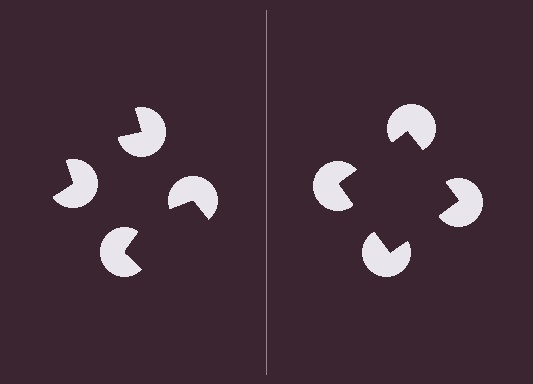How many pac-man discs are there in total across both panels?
8 — 4 on each side.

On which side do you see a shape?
An illusory square appears on the right side. On the left side the wedge cuts are rotated, so no coherent shape forms.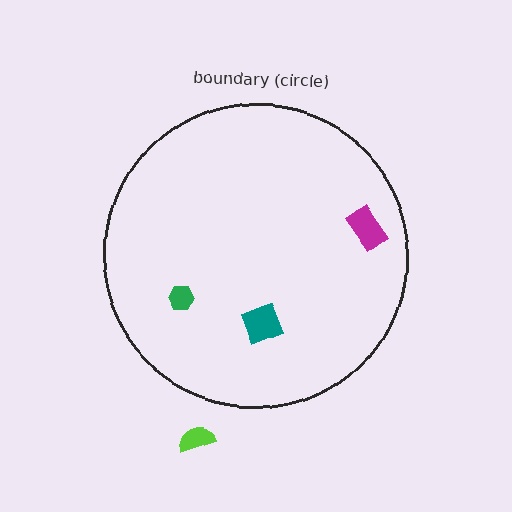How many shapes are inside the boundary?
3 inside, 1 outside.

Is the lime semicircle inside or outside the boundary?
Outside.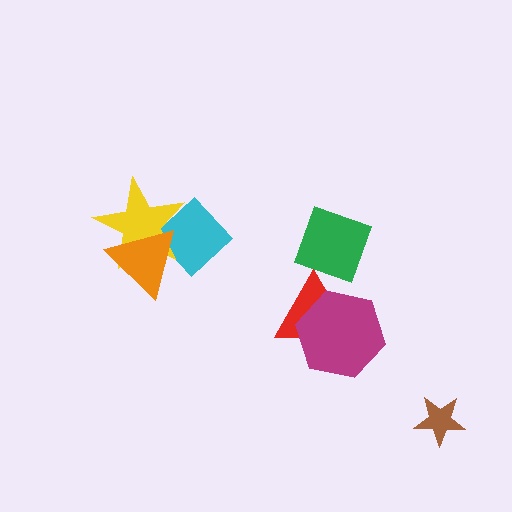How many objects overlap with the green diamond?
1 object overlaps with the green diamond.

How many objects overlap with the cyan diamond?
2 objects overlap with the cyan diamond.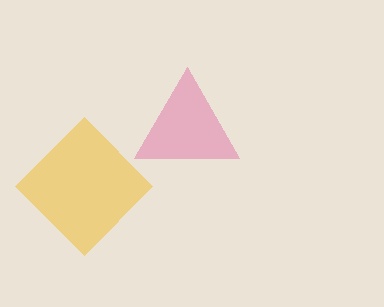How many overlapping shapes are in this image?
There are 2 overlapping shapes in the image.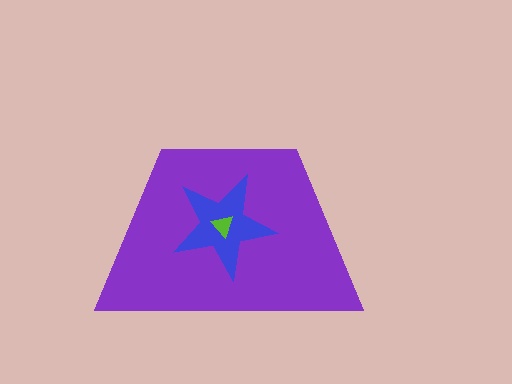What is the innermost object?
The lime triangle.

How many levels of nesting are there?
3.